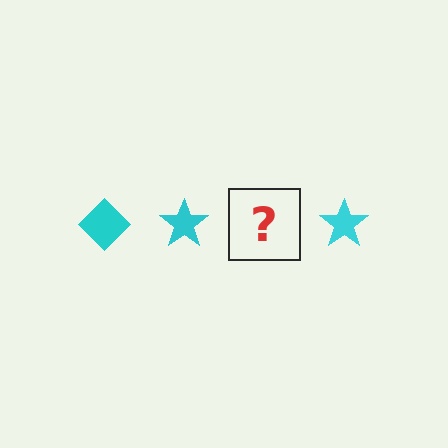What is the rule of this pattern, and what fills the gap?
The rule is that the pattern cycles through diamond, star shapes in cyan. The gap should be filled with a cyan diamond.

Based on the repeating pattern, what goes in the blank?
The blank should be a cyan diamond.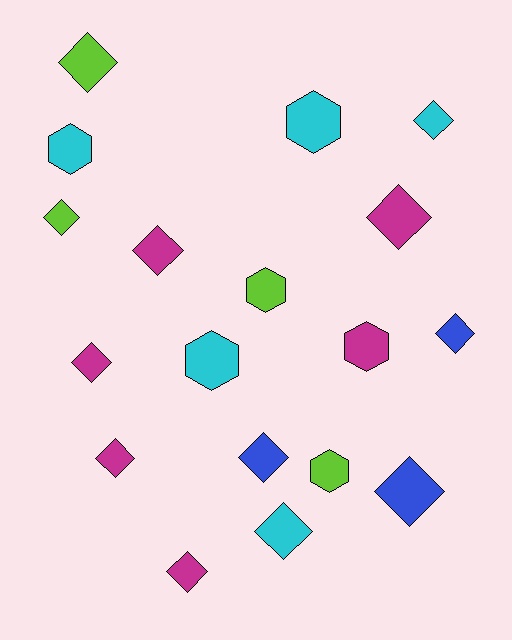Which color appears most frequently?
Magenta, with 6 objects.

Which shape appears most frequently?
Diamond, with 12 objects.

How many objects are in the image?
There are 18 objects.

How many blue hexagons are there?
There are no blue hexagons.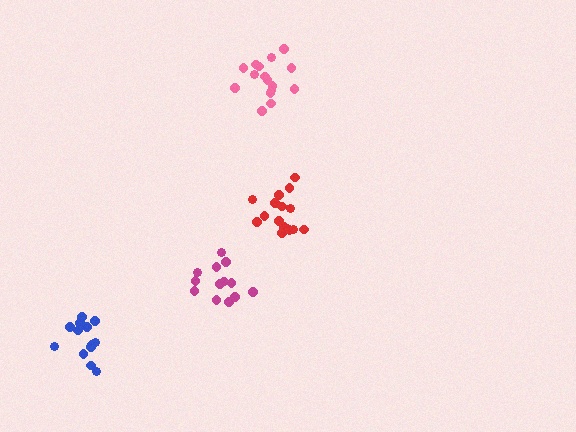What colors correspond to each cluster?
The clusters are colored: red, magenta, pink, blue.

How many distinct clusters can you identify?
There are 4 distinct clusters.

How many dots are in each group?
Group 1: 16 dots, Group 2: 13 dots, Group 3: 16 dots, Group 4: 13 dots (58 total).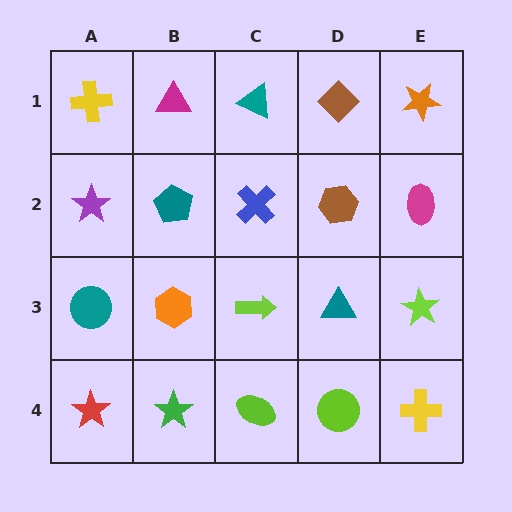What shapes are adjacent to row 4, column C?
A lime arrow (row 3, column C), a green star (row 4, column B), a lime circle (row 4, column D).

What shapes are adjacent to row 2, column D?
A brown diamond (row 1, column D), a teal triangle (row 3, column D), a blue cross (row 2, column C), a magenta ellipse (row 2, column E).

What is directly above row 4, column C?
A lime arrow.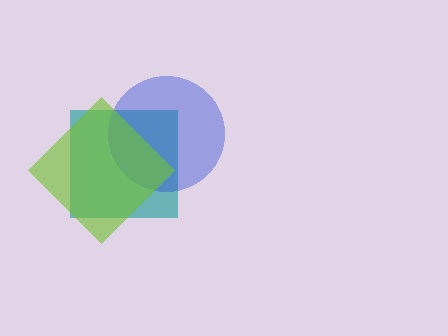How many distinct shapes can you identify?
There are 3 distinct shapes: a teal square, a blue circle, a lime diamond.